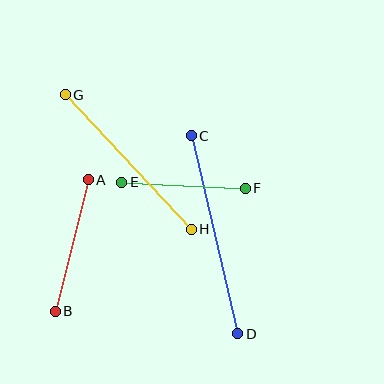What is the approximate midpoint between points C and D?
The midpoint is at approximately (215, 235) pixels.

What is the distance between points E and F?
The distance is approximately 124 pixels.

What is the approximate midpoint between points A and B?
The midpoint is at approximately (72, 246) pixels.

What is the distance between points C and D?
The distance is approximately 204 pixels.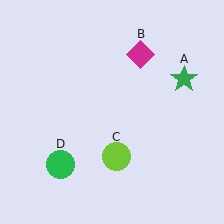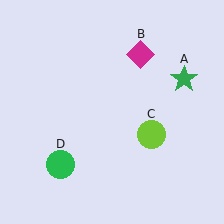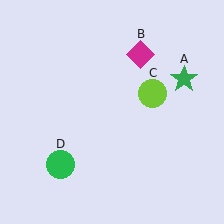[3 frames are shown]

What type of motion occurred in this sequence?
The lime circle (object C) rotated counterclockwise around the center of the scene.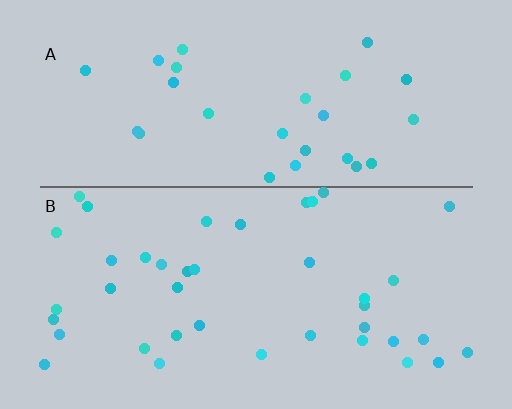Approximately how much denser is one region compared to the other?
Approximately 1.4× — region B over region A.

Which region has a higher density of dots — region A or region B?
B (the bottom).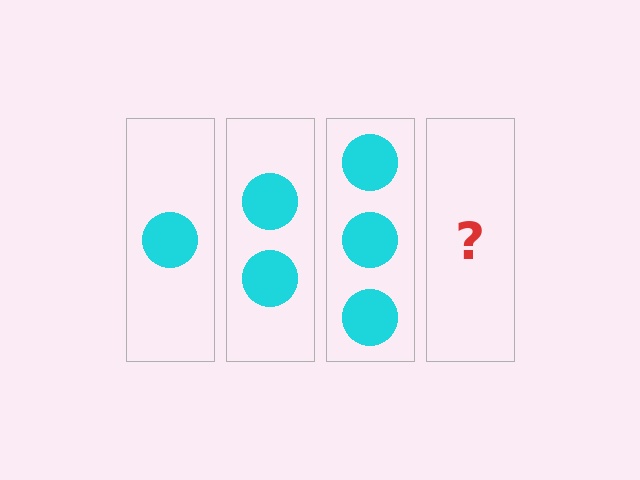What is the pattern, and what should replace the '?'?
The pattern is that each step adds one more circle. The '?' should be 4 circles.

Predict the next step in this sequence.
The next step is 4 circles.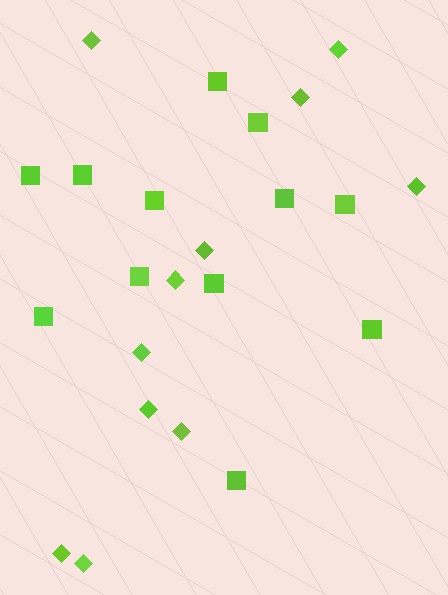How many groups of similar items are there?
There are 2 groups: one group of squares (12) and one group of diamonds (11).